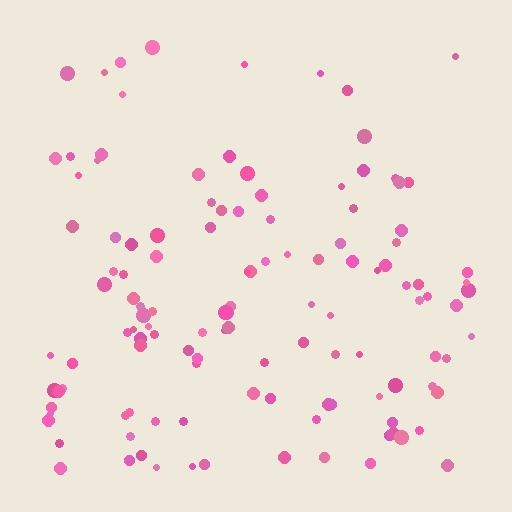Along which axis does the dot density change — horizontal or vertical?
Vertical.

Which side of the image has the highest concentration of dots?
The bottom.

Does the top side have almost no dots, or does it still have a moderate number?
Still a moderate number, just noticeably fewer than the bottom.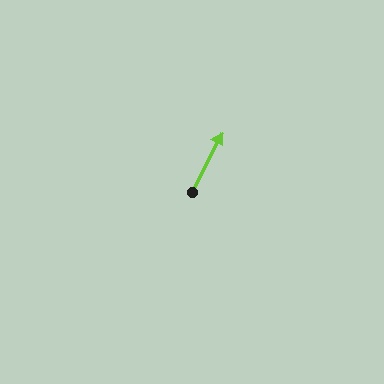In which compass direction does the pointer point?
Northeast.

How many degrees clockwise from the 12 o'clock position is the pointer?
Approximately 27 degrees.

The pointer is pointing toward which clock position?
Roughly 1 o'clock.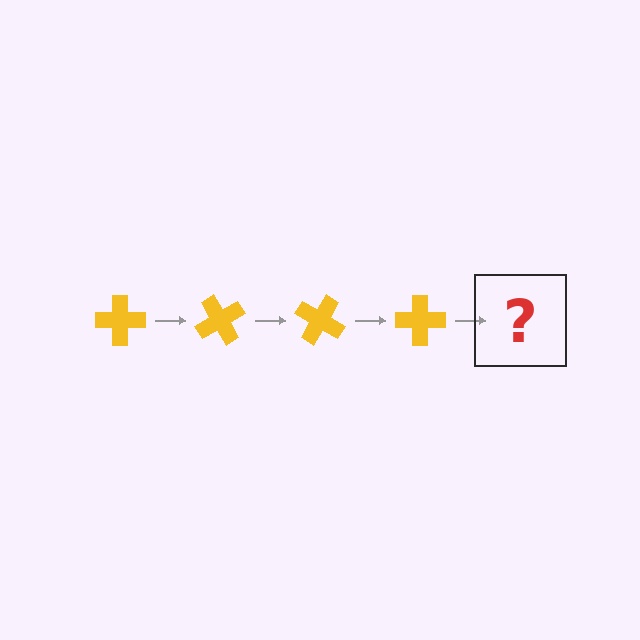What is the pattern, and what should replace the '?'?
The pattern is that the cross rotates 60 degrees each step. The '?' should be a yellow cross rotated 240 degrees.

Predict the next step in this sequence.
The next step is a yellow cross rotated 240 degrees.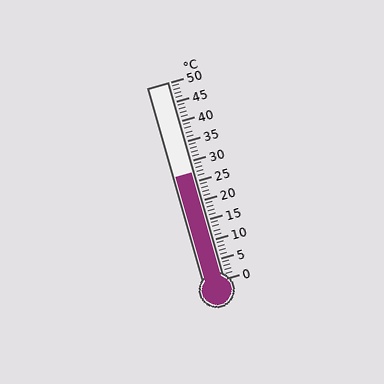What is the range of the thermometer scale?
The thermometer scale ranges from 0°C to 50°C.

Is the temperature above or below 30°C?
The temperature is below 30°C.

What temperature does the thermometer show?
The thermometer shows approximately 27°C.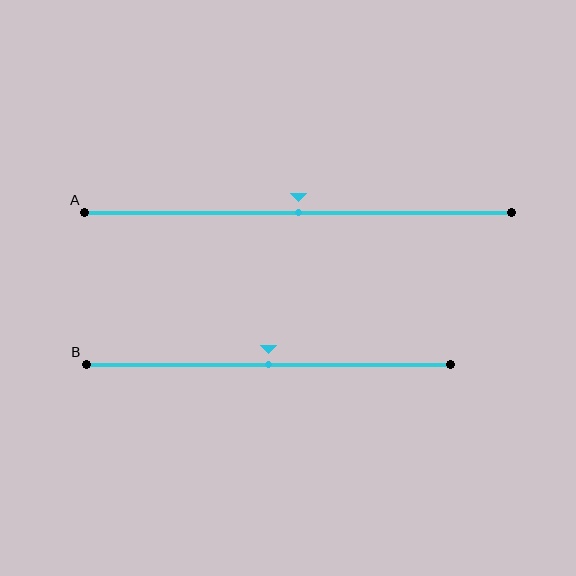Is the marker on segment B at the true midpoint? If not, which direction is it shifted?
Yes, the marker on segment B is at the true midpoint.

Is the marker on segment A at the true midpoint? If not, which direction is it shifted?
Yes, the marker on segment A is at the true midpoint.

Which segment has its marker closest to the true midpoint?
Segment A has its marker closest to the true midpoint.